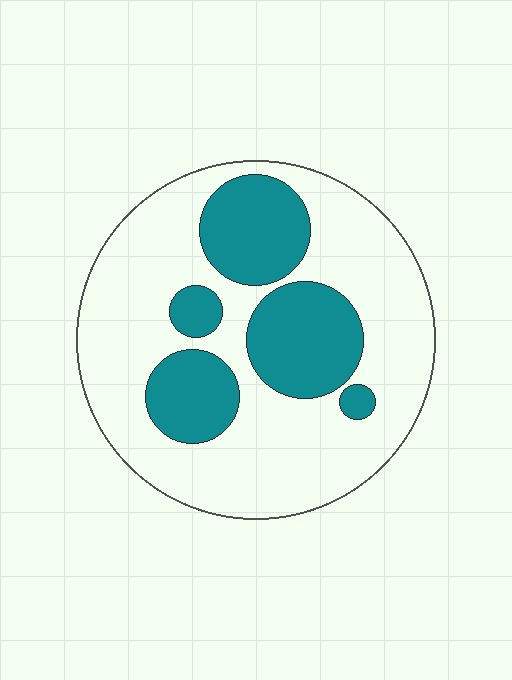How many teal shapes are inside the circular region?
5.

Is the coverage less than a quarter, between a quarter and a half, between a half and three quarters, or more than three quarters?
Between a quarter and a half.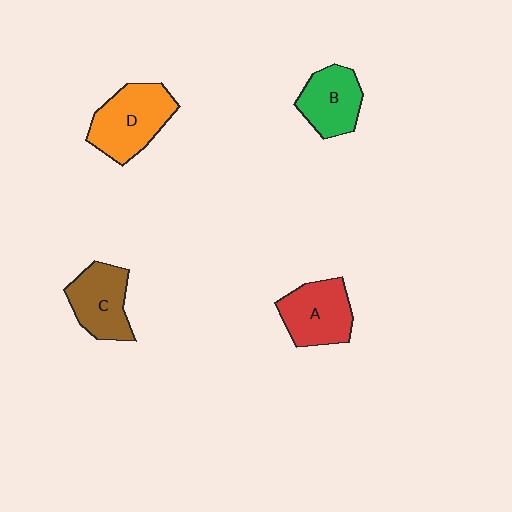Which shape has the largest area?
Shape D (orange).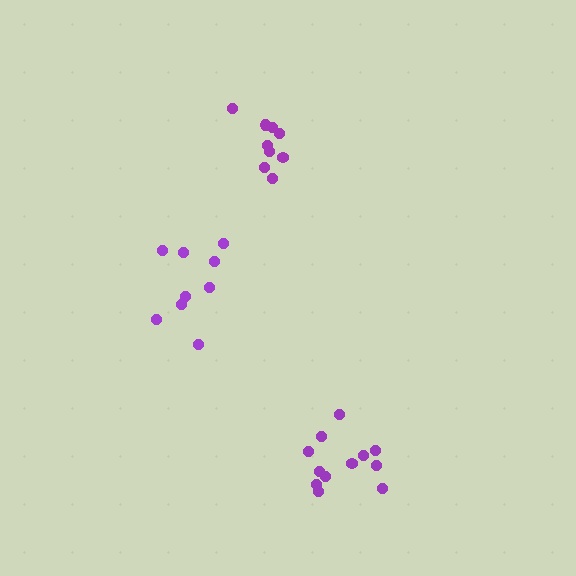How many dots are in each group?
Group 1: 9 dots, Group 2: 9 dots, Group 3: 12 dots (30 total).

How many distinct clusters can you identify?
There are 3 distinct clusters.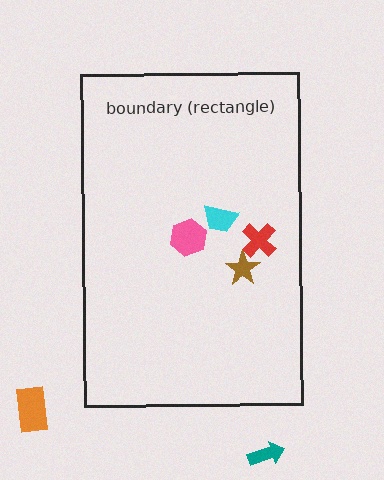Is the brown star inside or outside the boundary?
Inside.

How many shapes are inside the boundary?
4 inside, 2 outside.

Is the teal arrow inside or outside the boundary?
Outside.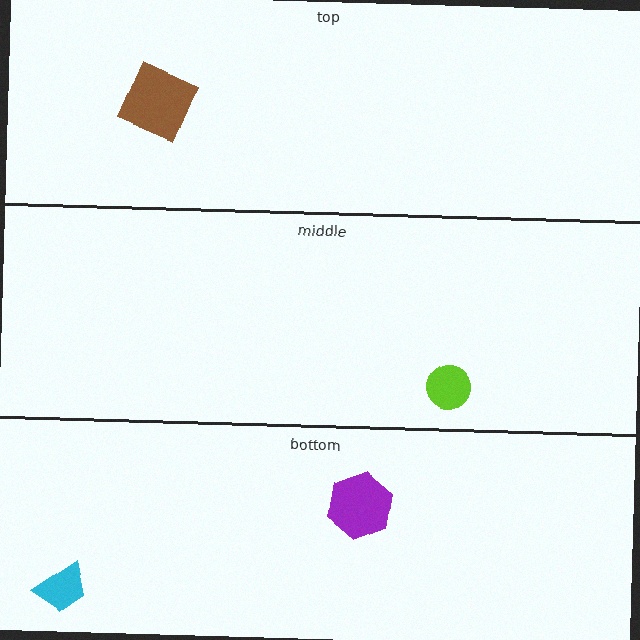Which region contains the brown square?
The top region.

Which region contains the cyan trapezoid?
The bottom region.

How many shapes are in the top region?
1.